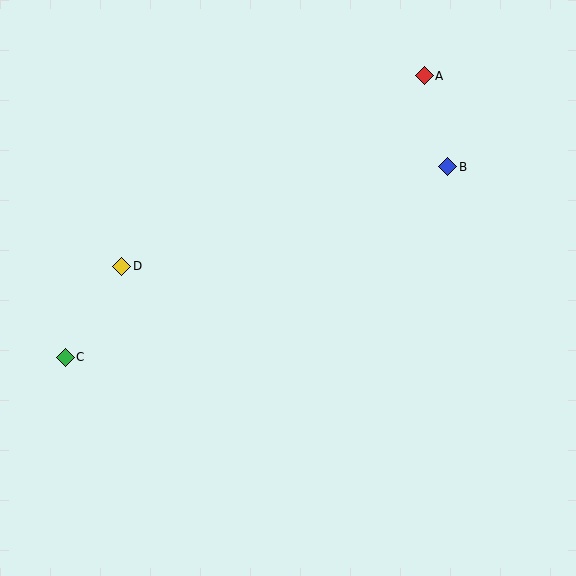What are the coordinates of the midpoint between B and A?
The midpoint between B and A is at (436, 121).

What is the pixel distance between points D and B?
The distance between D and B is 341 pixels.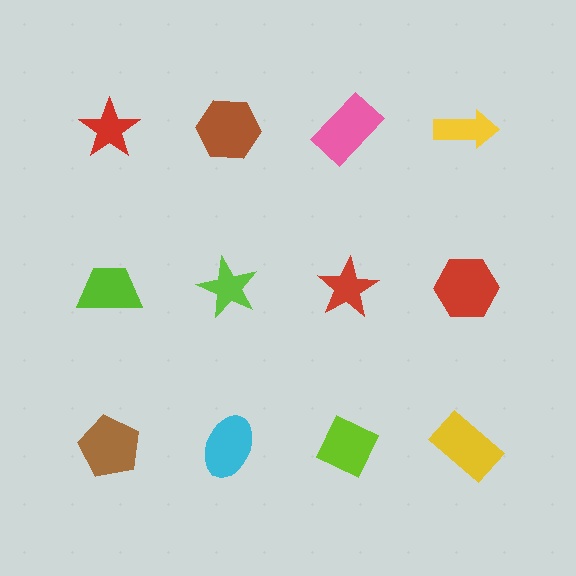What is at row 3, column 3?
A lime diamond.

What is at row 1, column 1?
A red star.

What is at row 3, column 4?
A yellow rectangle.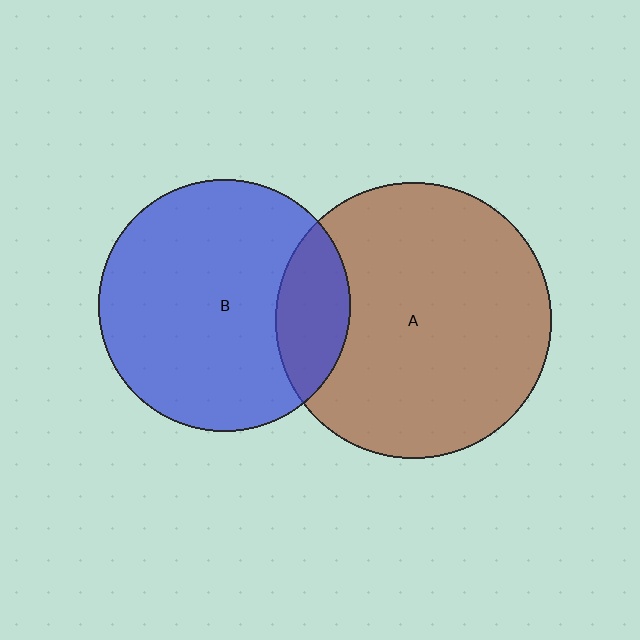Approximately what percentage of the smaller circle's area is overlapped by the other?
Approximately 20%.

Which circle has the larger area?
Circle A (brown).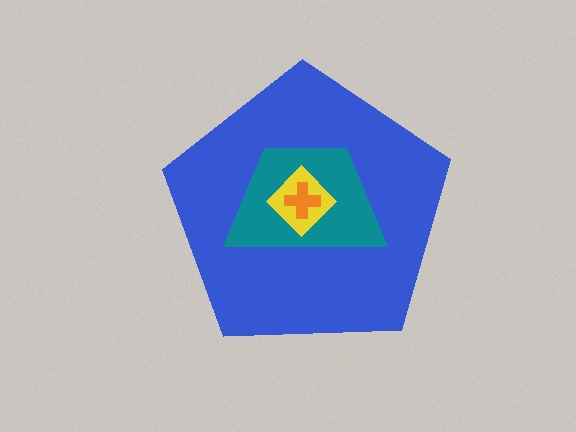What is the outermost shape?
The blue pentagon.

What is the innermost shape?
The orange cross.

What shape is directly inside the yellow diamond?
The orange cross.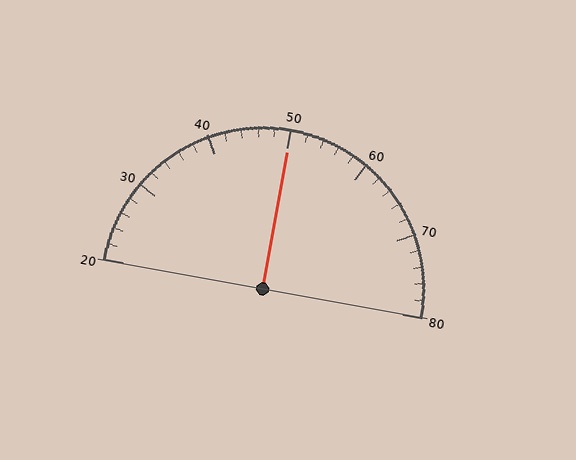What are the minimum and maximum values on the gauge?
The gauge ranges from 20 to 80.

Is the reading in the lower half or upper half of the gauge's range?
The reading is in the upper half of the range (20 to 80).